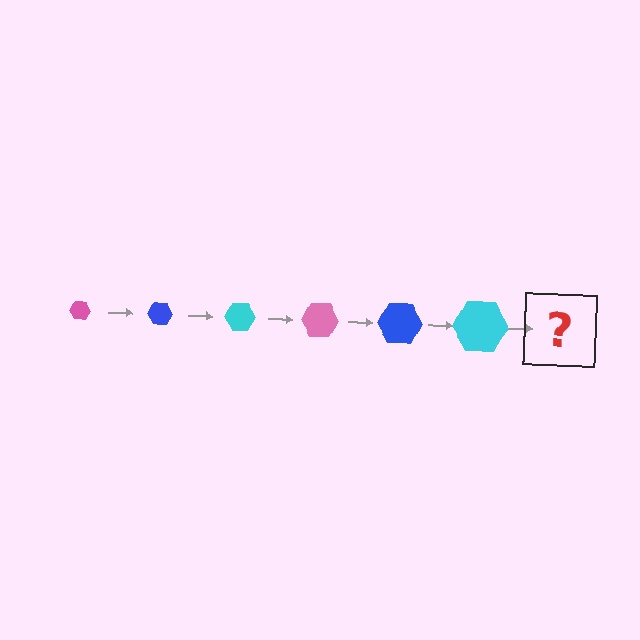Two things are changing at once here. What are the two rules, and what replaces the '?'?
The two rules are that the hexagon grows larger each step and the color cycles through pink, blue, and cyan. The '?' should be a pink hexagon, larger than the previous one.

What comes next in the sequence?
The next element should be a pink hexagon, larger than the previous one.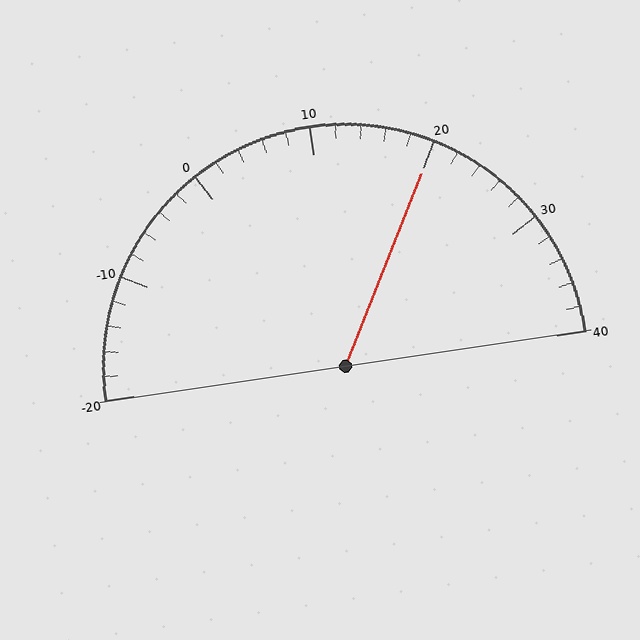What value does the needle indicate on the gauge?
The needle indicates approximately 20.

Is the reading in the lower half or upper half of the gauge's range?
The reading is in the upper half of the range (-20 to 40).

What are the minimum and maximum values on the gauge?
The gauge ranges from -20 to 40.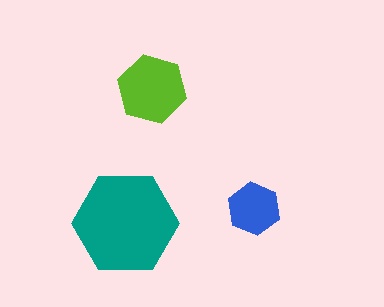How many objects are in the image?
There are 3 objects in the image.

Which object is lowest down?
The teal hexagon is bottommost.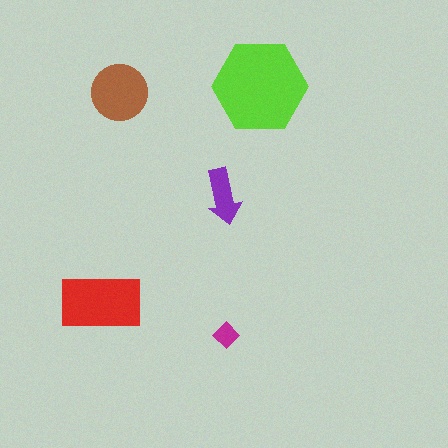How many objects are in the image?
There are 5 objects in the image.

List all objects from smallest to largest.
The magenta diamond, the purple arrow, the brown circle, the red rectangle, the lime hexagon.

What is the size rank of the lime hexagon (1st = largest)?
1st.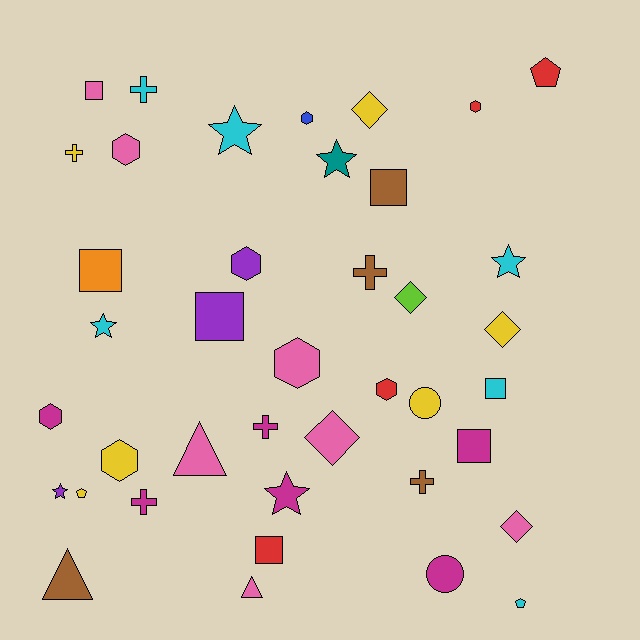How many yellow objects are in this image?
There are 6 yellow objects.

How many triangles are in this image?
There are 3 triangles.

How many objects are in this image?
There are 40 objects.